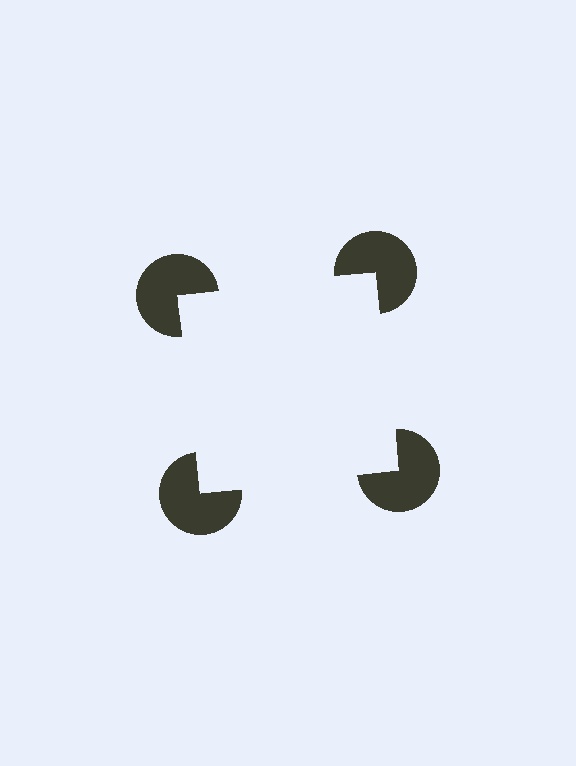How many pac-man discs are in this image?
There are 4 — one at each vertex of the illusory square.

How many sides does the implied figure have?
4 sides.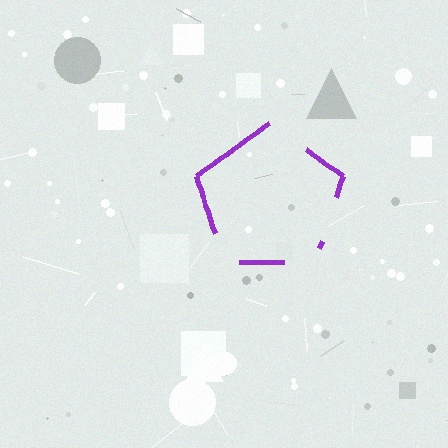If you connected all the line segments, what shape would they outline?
They would outline a pentagon.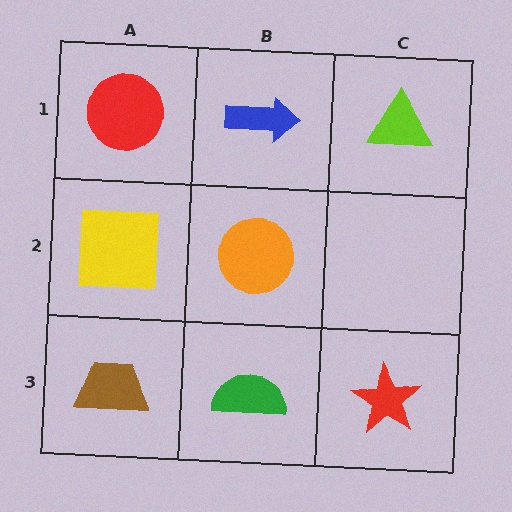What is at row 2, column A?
A yellow square.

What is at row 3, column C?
A red star.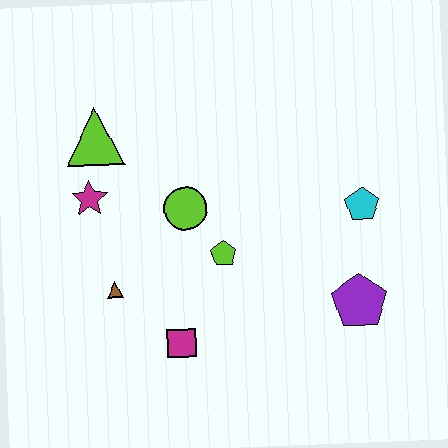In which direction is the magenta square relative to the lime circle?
The magenta square is below the lime circle.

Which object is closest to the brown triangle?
The magenta square is closest to the brown triangle.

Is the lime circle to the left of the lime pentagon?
Yes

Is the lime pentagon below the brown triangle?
No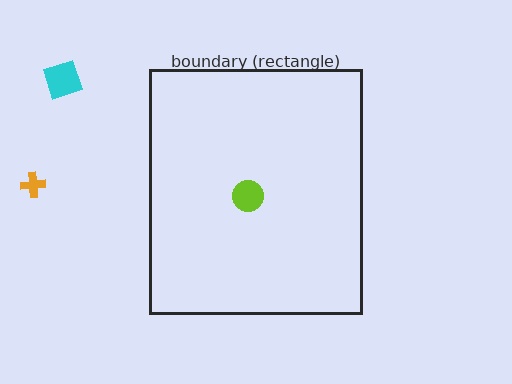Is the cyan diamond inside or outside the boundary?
Outside.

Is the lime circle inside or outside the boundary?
Inside.